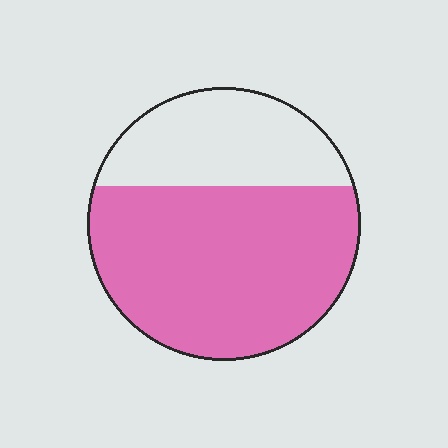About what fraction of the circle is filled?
About two thirds (2/3).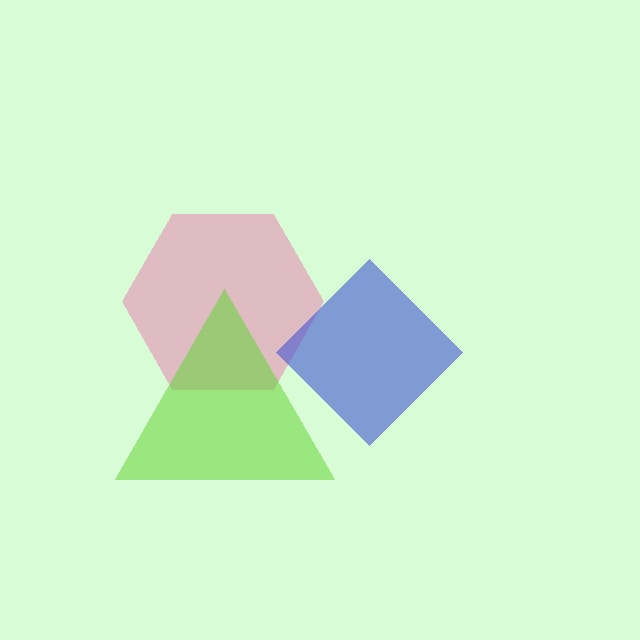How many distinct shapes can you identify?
There are 3 distinct shapes: a pink hexagon, a lime triangle, a blue diamond.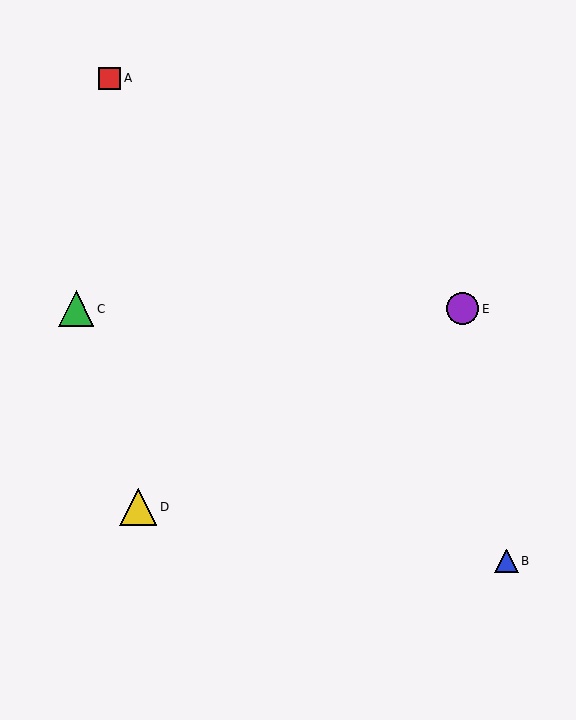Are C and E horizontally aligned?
Yes, both are at y≈309.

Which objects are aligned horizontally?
Objects C, E are aligned horizontally.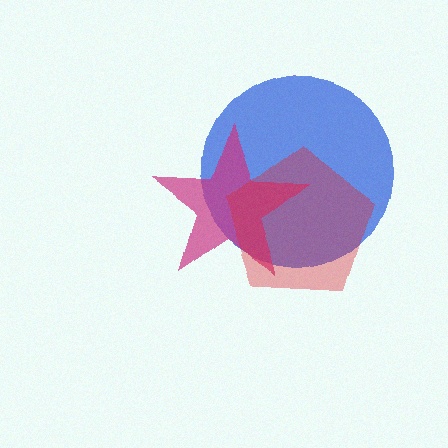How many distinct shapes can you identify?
There are 3 distinct shapes: a blue circle, a magenta star, a red pentagon.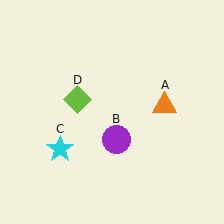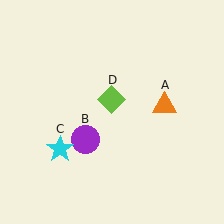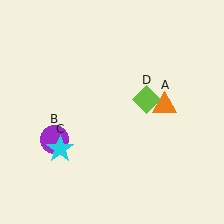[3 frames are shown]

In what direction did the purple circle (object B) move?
The purple circle (object B) moved left.